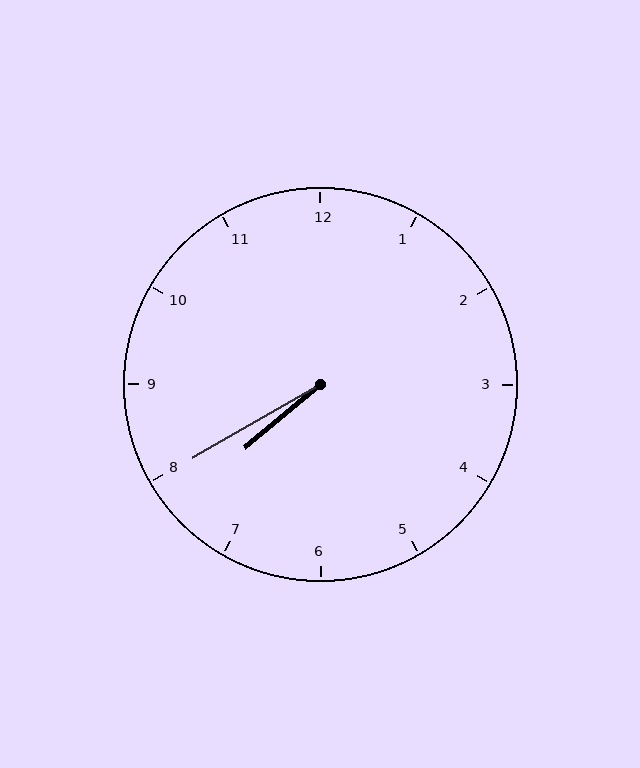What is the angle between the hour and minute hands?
Approximately 10 degrees.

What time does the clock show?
7:40.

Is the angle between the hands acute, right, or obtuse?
It is acute.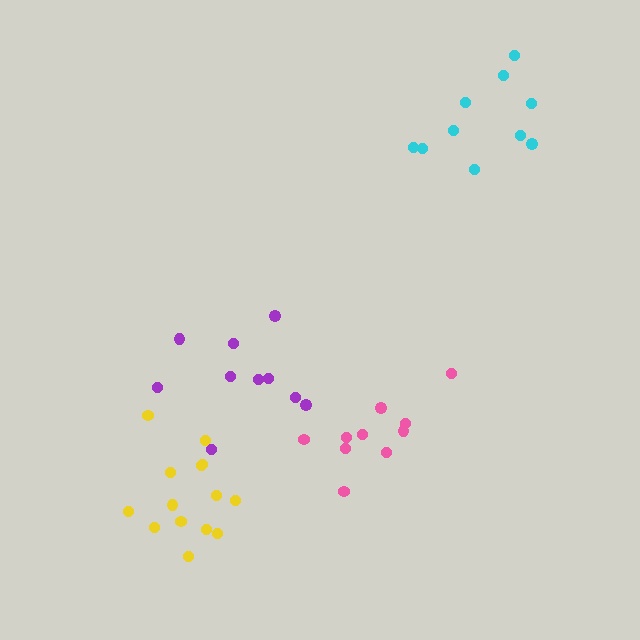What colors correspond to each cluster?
The clusters are colored: cyan, purple, yellow, pink.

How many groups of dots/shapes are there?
There are 4 groups.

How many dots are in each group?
Group 1: 10 dots, Group 2: 10 dots, Group 3: 14 dots, Group 4: 10 dots (44 total).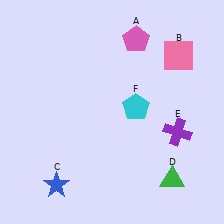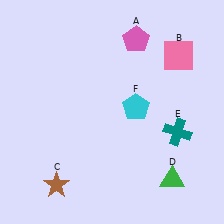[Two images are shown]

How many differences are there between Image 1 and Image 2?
There are 2 differences between the two images.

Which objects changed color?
C changed from blue to brown. E changed from purple to teal.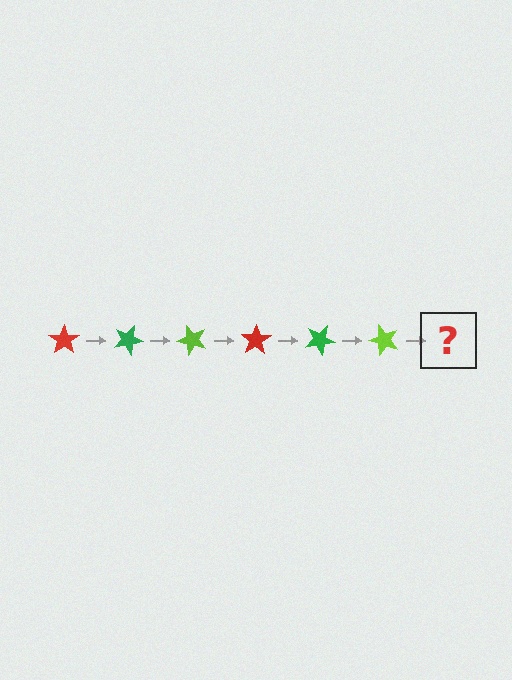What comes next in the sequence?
The next element should be a red star, rotated 150 degrees from the start.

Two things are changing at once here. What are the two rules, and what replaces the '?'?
The two rules are that it rotates 25 degrees each step and the color cycles through red, green, and lime. The '?' should be a red star, rotated 150 degrees from the start.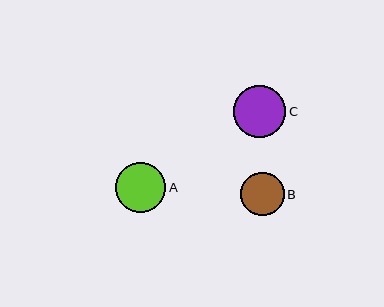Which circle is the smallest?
Circle B is the smallest with a size of approximately 44 pixels.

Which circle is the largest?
Circle C is the largest with a size of approximately 52 pixels.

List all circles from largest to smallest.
From largest to smallest: C, A, B.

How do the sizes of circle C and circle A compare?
Circle C and circle A are approximately the same size.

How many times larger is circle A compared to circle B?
Circle A is approximately 1.2 times the size of circle B.